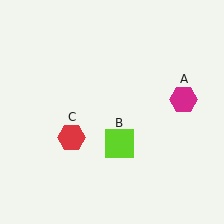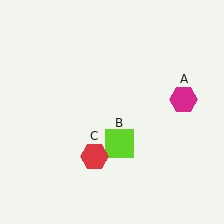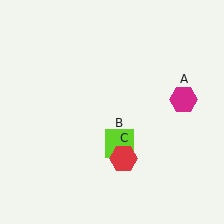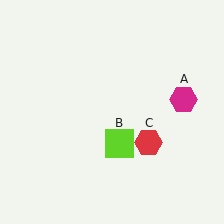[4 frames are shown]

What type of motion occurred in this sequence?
The red hexagon (object C) rotated counterclockwise around the center of the scene.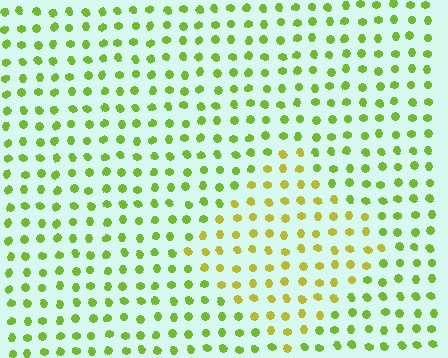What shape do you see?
I see a diamond.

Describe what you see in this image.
The image is filled with small lime elements in a uniform arrangement. A diamond-shaped region is visible where the elements are tinted to a slightly different hue, forming a subtle color boundary.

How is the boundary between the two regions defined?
The boundary is defined purely by a slight shift in hue (about 31 degrees). Spacing, size, and orientation are identical on both sides.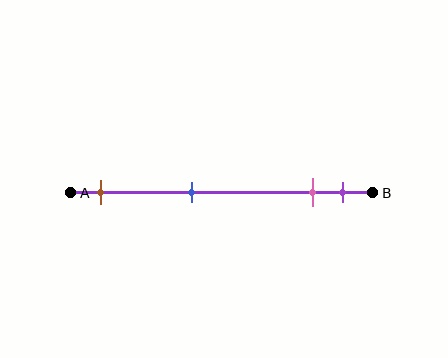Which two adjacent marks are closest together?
The pink and purple marks are the closest adjacent pair.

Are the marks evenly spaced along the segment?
No, the marks are not evenly spaced.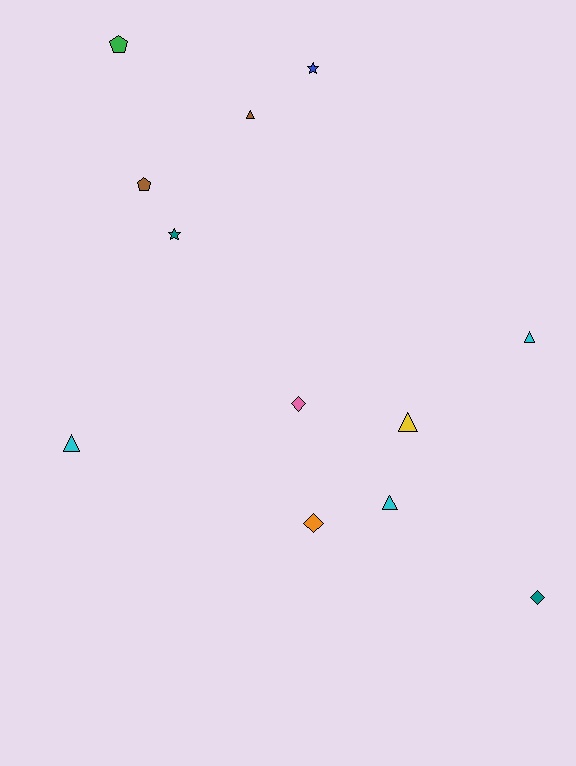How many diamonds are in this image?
There are 3 diamonds.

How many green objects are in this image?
There is 1 green object.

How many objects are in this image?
There are 12 objects.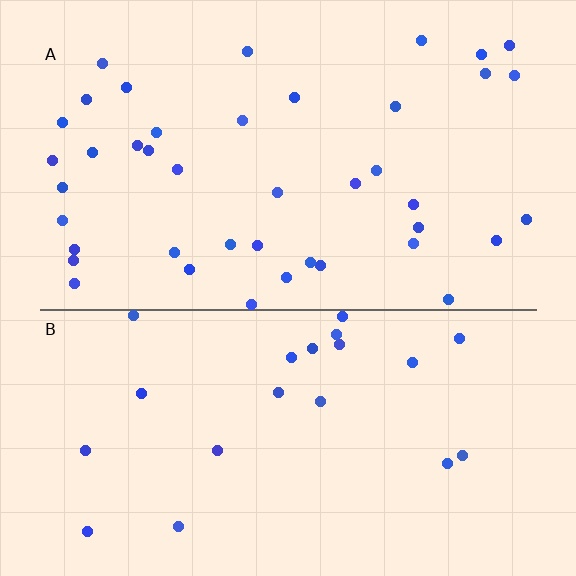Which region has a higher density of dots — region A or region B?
A (the top).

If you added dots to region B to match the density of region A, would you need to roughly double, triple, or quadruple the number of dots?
Approximately double.